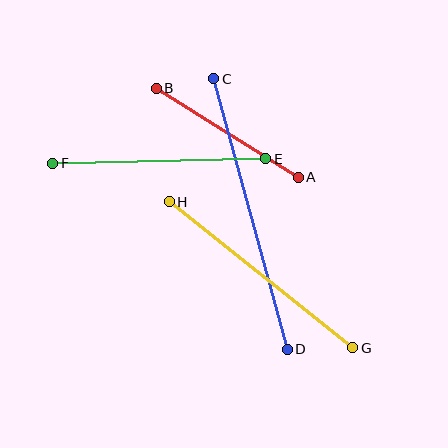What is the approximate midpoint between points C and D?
The midpoint is at approximately (250, 214) pixels.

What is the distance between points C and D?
The distance is approximately 280 pixels.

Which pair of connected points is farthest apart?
Points C and D are farthest apart.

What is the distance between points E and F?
The distance is approximately 213 pixels.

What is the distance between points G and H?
The distance is approximately 234 pixels.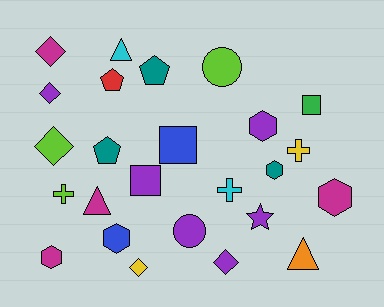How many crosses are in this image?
There are 3 crosses.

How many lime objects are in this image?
There are 3 lime objects.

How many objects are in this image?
There are 25 objects.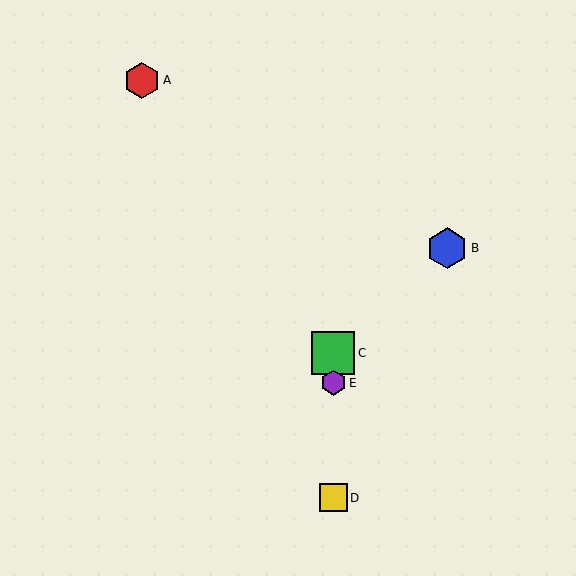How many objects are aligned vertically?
3 objects (C, D, E) are aligned vertically.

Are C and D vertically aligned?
Yes, both are at x≈333.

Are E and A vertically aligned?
No, E is at x≈333 and A is at x≈142.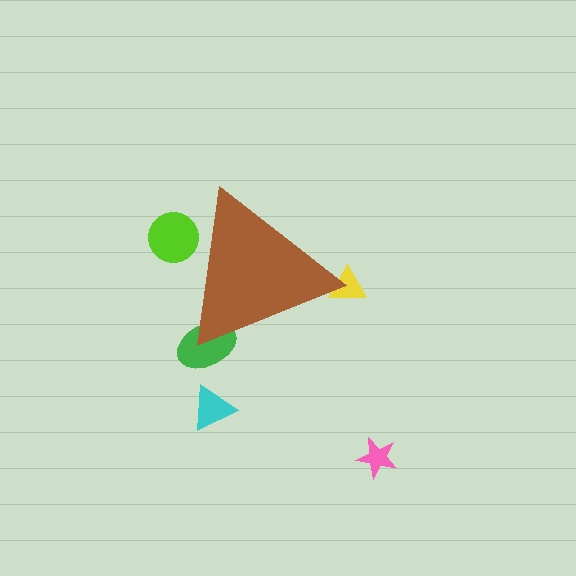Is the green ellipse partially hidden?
Yes, the green ellipse is partially hidden behind the brown triangle.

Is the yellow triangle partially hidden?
Yes, the yellow triangle is partially hidden behind the brown triangle.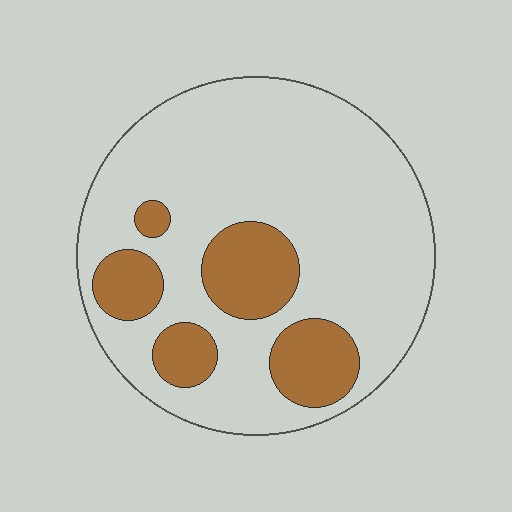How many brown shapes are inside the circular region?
5.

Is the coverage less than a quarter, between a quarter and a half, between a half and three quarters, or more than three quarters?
Less than a quarter.